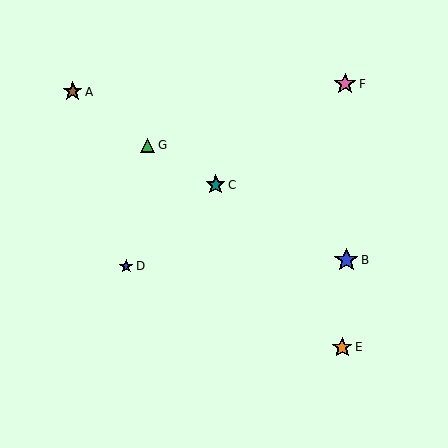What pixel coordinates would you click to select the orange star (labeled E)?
Click at (342, 347) to select the orange star E.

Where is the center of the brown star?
The center of the brown star is at (73, 92).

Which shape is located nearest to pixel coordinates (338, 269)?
The blue star (labeled B) at (346, 260) is nearest to that location.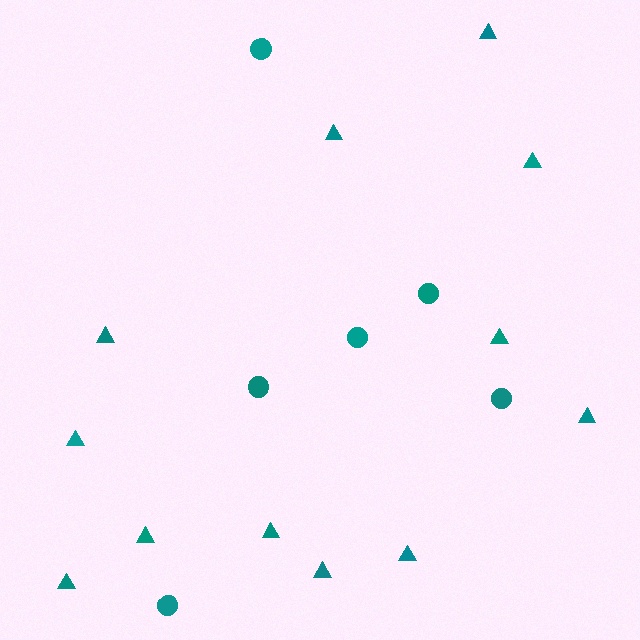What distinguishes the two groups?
There are 2 groups: one group of triangles (12) and one group of circles (6).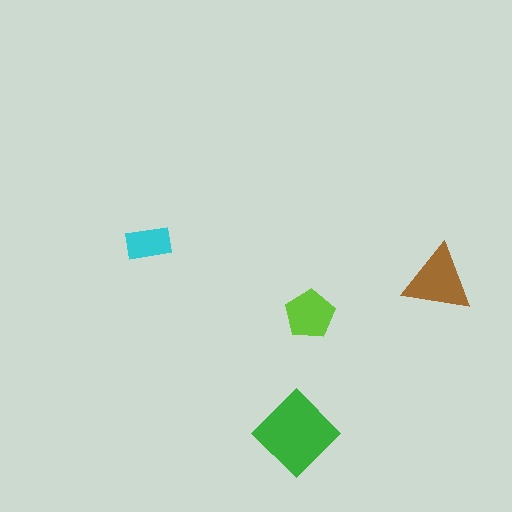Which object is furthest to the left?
The cyan rectangle is leftmost.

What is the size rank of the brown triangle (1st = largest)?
2nd.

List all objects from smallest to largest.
The cyan rectangle, the lime pentagon, the brown triangle, the green diamond.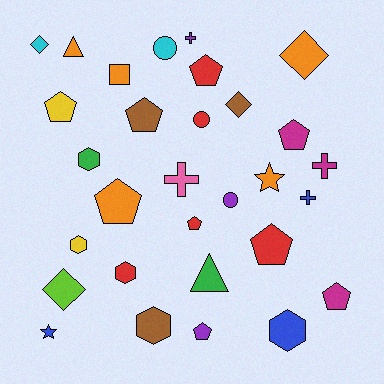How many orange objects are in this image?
There are 5 orange objects.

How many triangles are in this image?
There are 2 triangles.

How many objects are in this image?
There are 30 objects.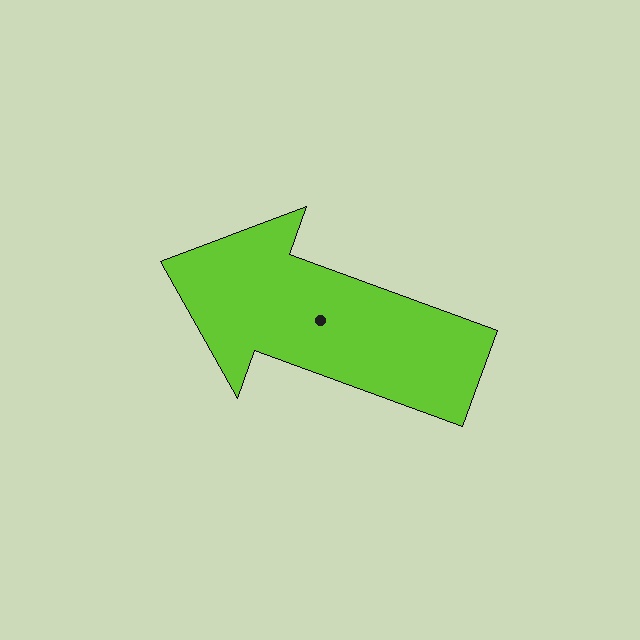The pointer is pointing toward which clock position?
Roughly 10 o'clock.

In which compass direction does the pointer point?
West.